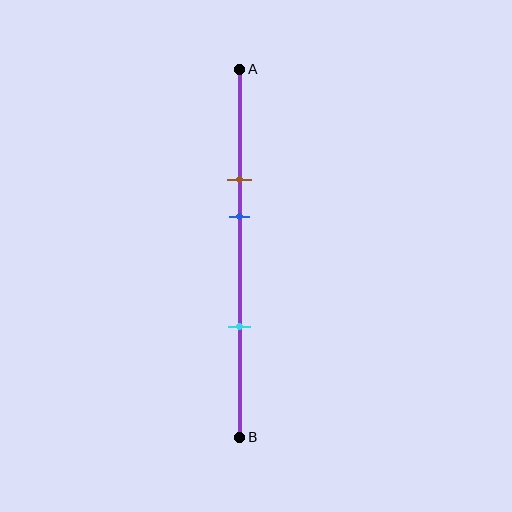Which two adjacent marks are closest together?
The brown and blue marks are the closest adjacent pair.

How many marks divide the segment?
There are 3 marks dividing the segment.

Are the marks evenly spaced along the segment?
No, the marks are not evenly spaced.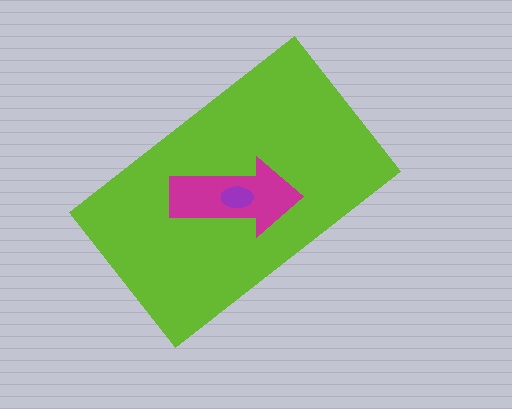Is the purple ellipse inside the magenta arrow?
Yes.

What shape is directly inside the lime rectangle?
The magenta arrow.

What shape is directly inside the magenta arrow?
The purple ellipse.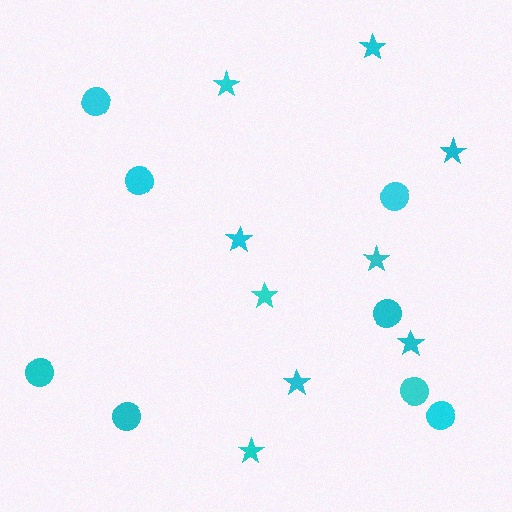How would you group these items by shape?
There are 2 groups: one group of circles (8) and one group of stars (9).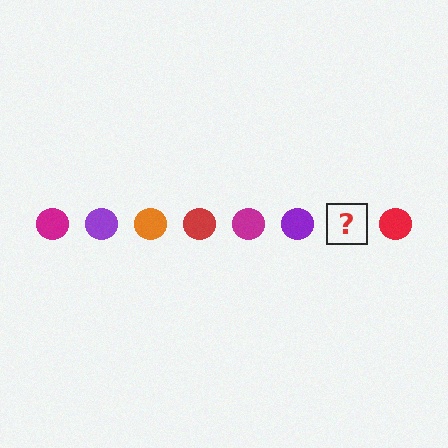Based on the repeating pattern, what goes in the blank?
The blank should be an orange circle.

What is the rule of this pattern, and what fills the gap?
The rule is that the pattern cycles through magenta, purple, orange, red circles. The gap should be filled with an orange circle.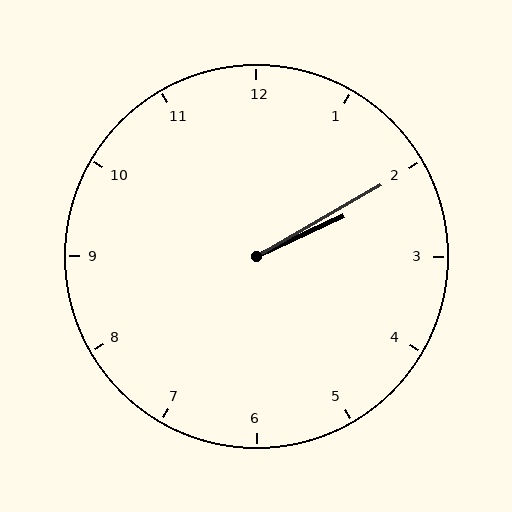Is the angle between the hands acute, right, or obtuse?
It is acute.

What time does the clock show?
2:10.